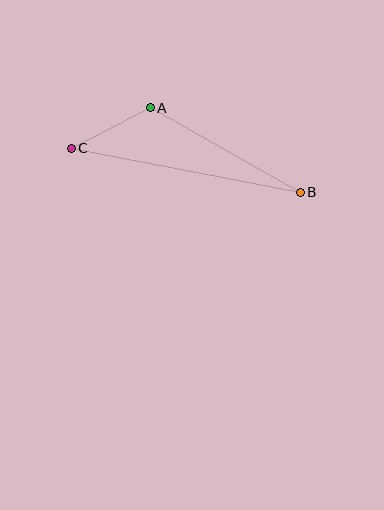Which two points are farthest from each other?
Points B and C are farthest from each other.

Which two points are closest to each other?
Points A and C are closest to each other.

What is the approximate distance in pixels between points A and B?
The distance between A and B is approximately 172 pixels.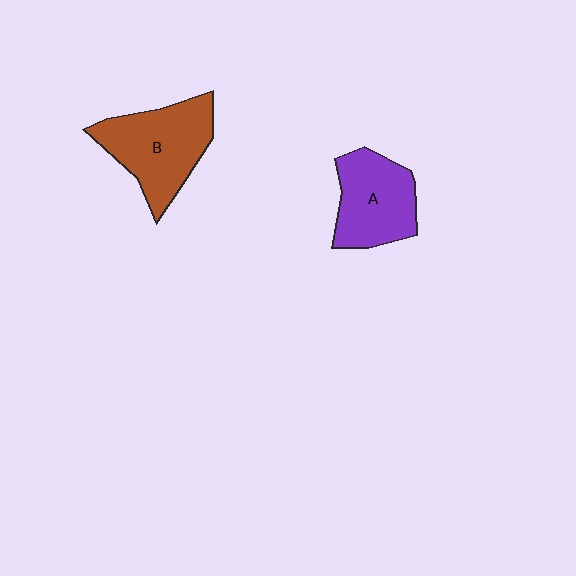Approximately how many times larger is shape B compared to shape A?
Approximately 1.2 times.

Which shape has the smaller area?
Shape A (purple).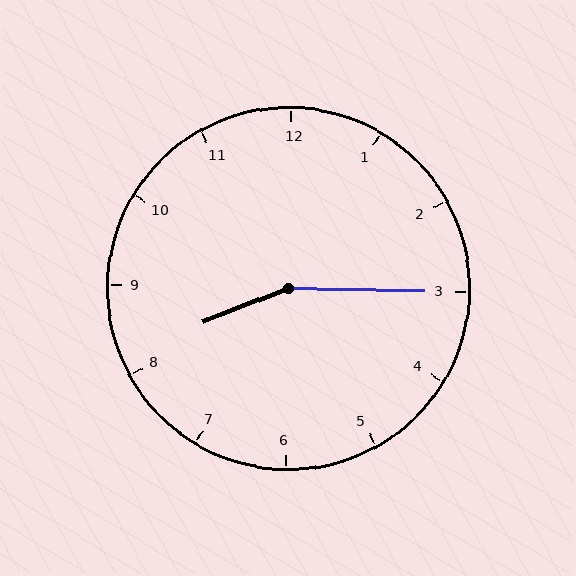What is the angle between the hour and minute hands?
Approximately 158 degrees.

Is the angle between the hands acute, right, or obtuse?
It is obtuse.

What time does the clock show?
8:15.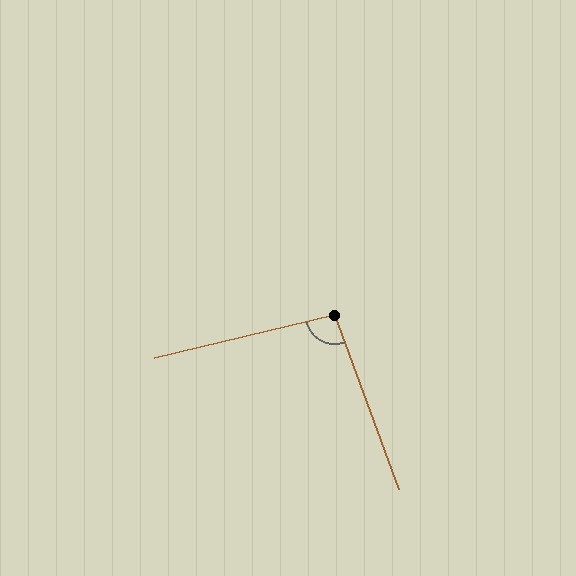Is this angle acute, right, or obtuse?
It is obtuse.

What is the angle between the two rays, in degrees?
Approximately 97 degrees.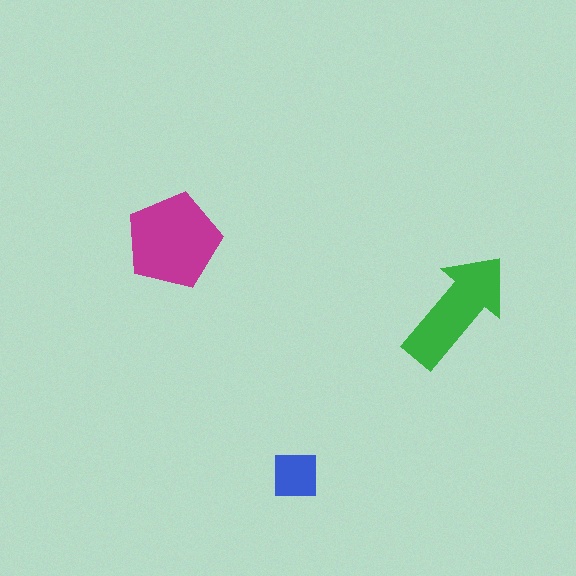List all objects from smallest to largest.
The blue square, the green arrow, the magenta pentagon.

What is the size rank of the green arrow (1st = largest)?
2nd.